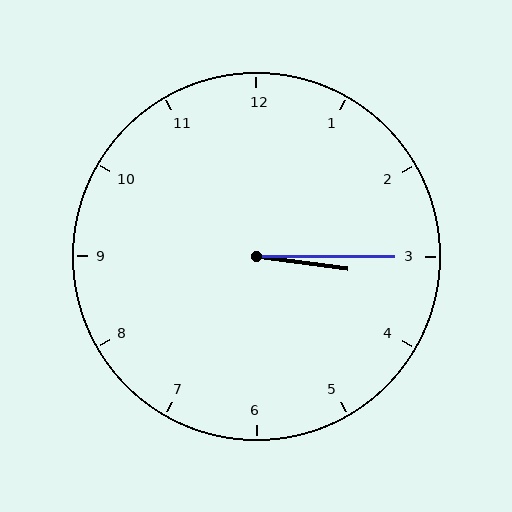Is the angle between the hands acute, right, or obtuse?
It is acute.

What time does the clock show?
3:15.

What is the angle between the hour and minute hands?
Approximately 8 degrees.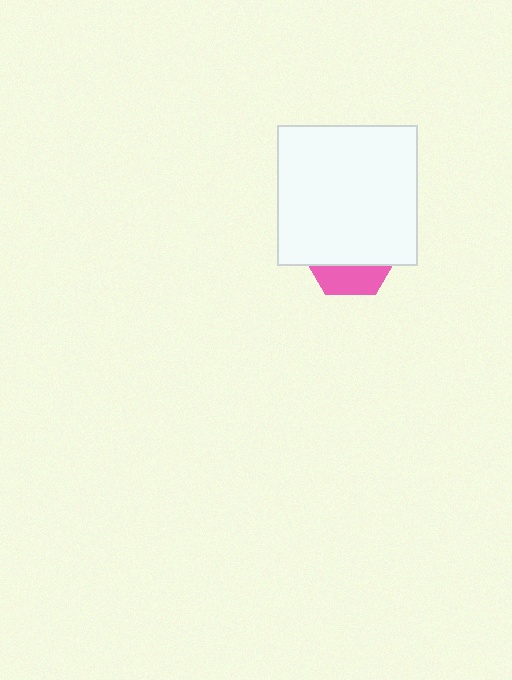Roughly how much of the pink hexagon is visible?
A small part of it is visible (roughly 30%).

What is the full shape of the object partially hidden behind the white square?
The partially hidden object is a pink hexagon.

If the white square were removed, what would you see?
You would see the complete pink hexagon.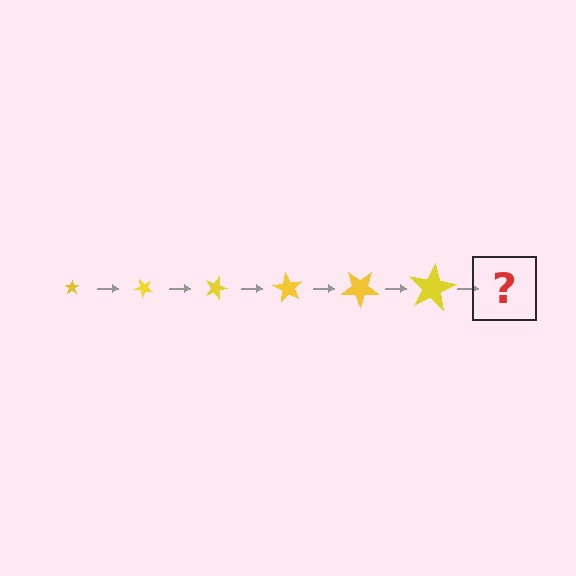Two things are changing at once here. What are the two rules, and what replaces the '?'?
The two rules are that the star grows larger each step and it rotates 45 degrees each step. The '?' should be a star, larger than the previous one and rotated 270 degrees from the start.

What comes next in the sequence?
The next element should be a star, larger than the previous one and rotated 270 degrees from the start.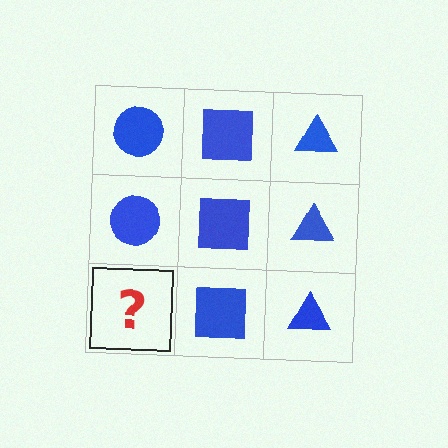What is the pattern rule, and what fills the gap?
The rule is that each column has a consistent shape. The gap should be filled with a blue circle.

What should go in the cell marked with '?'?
The missing cell should contain a blue circle.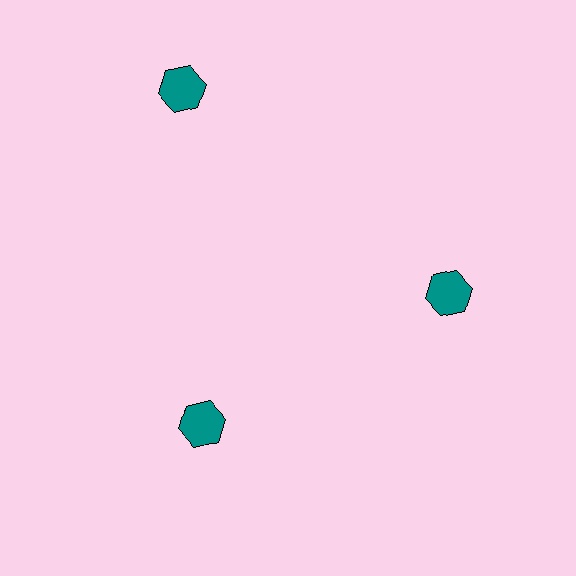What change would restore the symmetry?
The symmetry would be restored by moving it inward, back onto the ring so that all 3 hexagons sit at equal angles and equal distance from the center.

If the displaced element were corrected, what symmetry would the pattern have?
It would have 3-fold rotational symmetry — the pattern would map onto itself every 120 degrees.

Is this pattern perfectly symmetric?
No. The 3 teal hexagons are arranged in a ring, but one element near the 11 o'clock position is pushed outward from the center, breaking the 3-fold rotational symmetry.